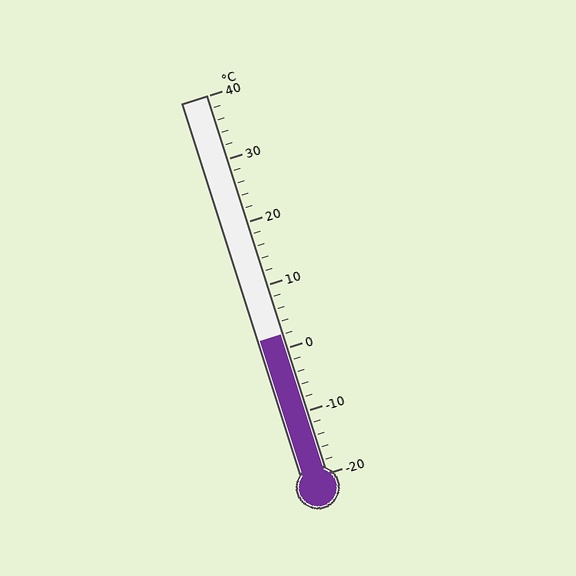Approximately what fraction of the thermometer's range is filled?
The thermometer is filled to approximately 35% of its range.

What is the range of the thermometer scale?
The thermometer scale ranges from -20°C to 40°C.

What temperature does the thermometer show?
The thermometer shows approximately 2°C.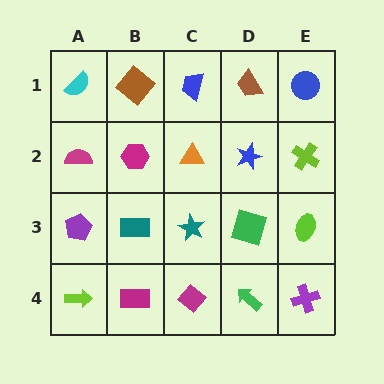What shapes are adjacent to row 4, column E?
A lime ellipse (row 3, column E), a green arrow (row 4, column D).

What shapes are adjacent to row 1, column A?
A magenta semicircle (row 2, column A), a brown diamond (row 1, column B).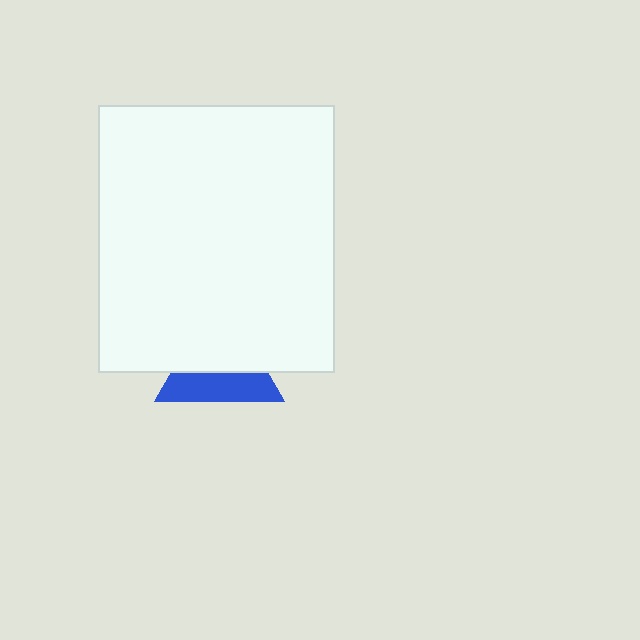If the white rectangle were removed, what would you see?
You would see the complete blue triangle.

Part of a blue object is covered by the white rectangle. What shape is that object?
It is a triangle.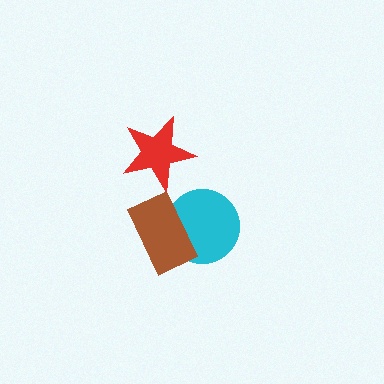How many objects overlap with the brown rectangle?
1 object overlaps with the brown rectangle.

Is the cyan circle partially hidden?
Yes, it is partially covered by another shape.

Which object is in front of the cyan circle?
The brown rectangle is in front of the cyan circle.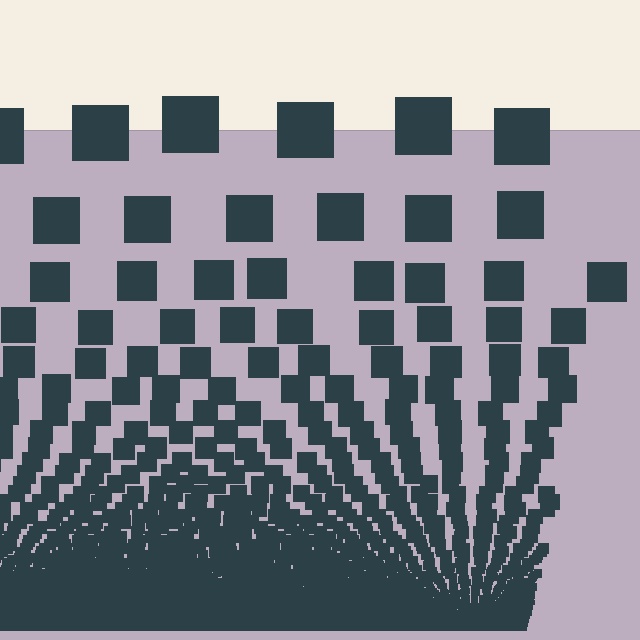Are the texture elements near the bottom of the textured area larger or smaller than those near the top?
Smaller. The gradient is inverted — elements near the bottom are smaller and denser.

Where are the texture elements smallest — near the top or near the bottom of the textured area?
Near the bottom.